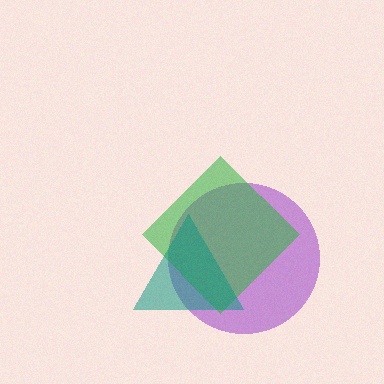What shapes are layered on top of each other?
The layered shapes are: a purple circle, a green diamond, a teal triangle.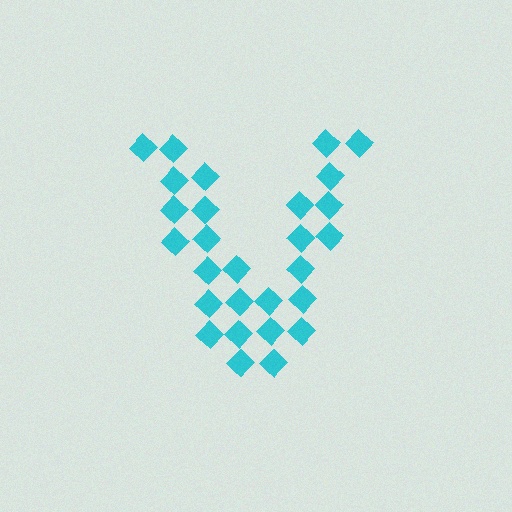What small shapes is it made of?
It is made of small diamonds.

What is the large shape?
The large shape is the letter V.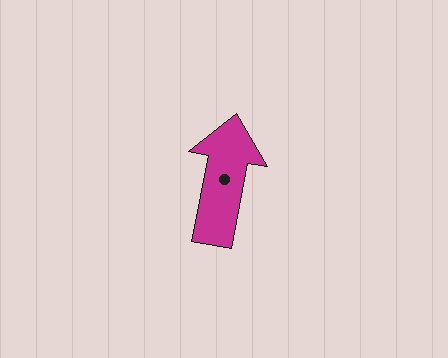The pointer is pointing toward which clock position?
Roughly 12 o'clock.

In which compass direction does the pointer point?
North.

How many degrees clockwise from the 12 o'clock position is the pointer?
Approximately 11 degrees.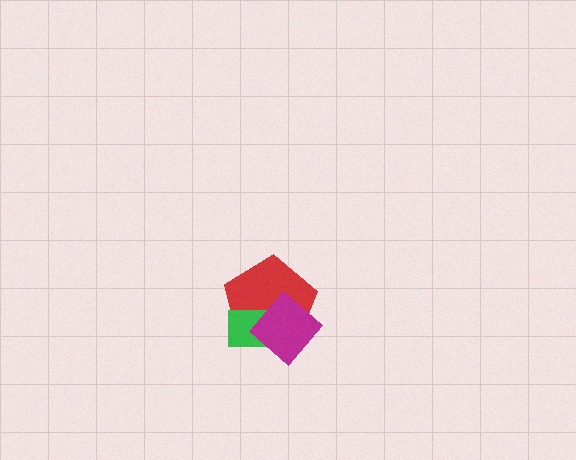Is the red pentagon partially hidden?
Yes, it is partially covered by another shape.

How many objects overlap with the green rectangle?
2 objects overlap with the green rectangle.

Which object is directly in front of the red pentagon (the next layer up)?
The green rectangle is directly in front of the red pentagon.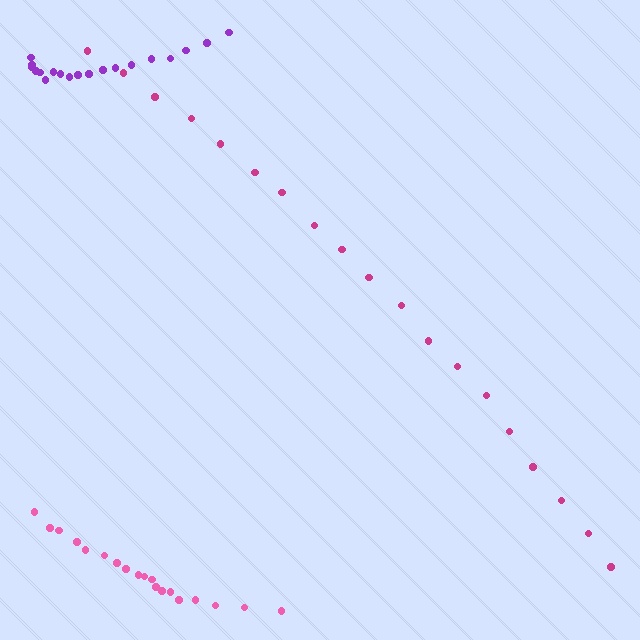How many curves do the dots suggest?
There are 3 distinct paths.